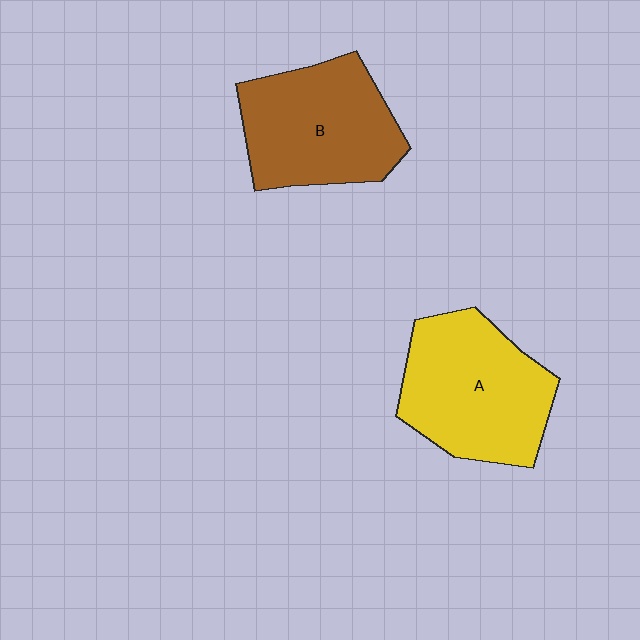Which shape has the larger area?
Shape A (yellow).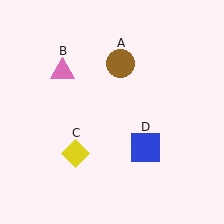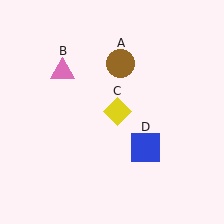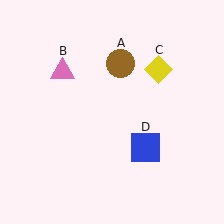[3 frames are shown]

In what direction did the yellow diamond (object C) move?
The yellow diamond (object C) moved up and to the right.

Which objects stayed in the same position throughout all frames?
Brown circle (object A) and pink triangle (object B) and blue square (object D) remained stationary.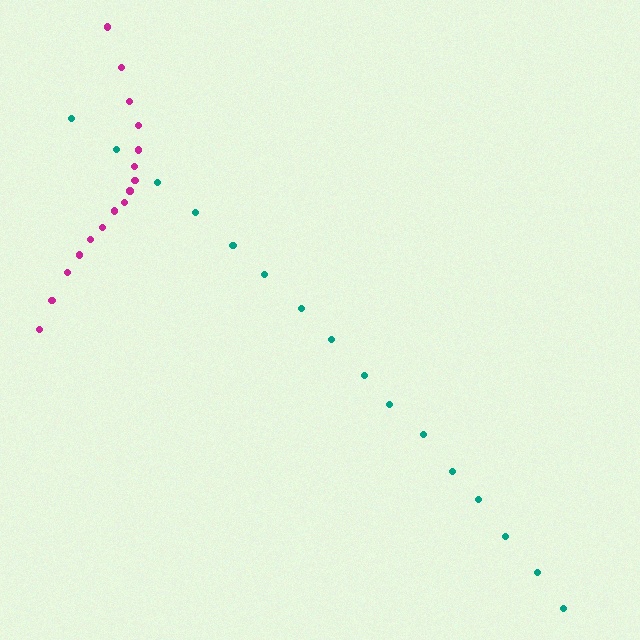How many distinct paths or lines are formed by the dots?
There are 2 distinct paths.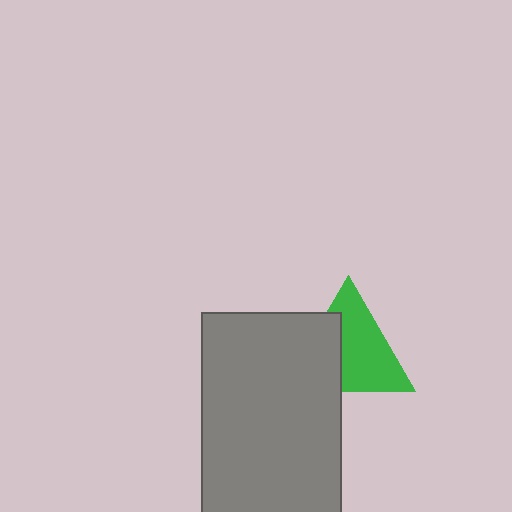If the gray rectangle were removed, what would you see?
You would see the complete green triangle.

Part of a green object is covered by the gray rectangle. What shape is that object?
It is a triangle.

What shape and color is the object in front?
The object in front is a gray rectangle.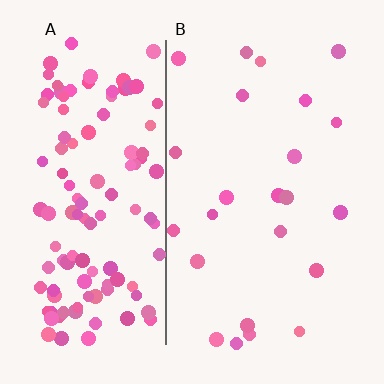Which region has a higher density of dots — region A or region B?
A (the left).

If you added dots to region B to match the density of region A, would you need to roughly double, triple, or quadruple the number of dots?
Approximately quadruple.